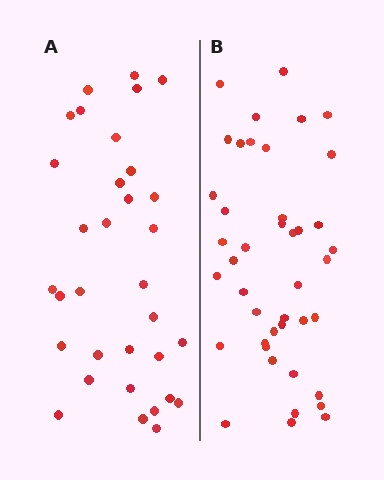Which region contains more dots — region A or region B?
Region B (the right region) has more dots.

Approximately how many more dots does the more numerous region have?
Region B has roughly 8 or so more dots than region A.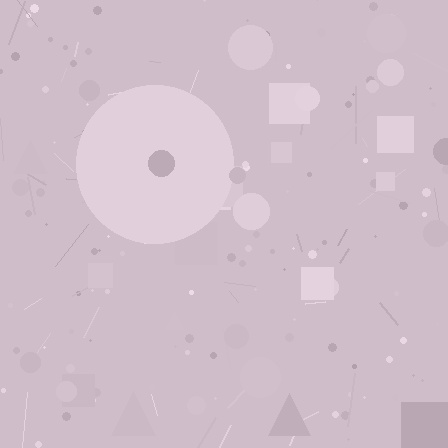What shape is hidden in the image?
A circle is hidden in the image.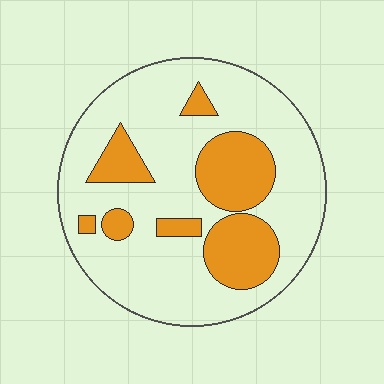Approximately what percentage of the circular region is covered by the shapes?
Approximately 25%.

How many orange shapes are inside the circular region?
7.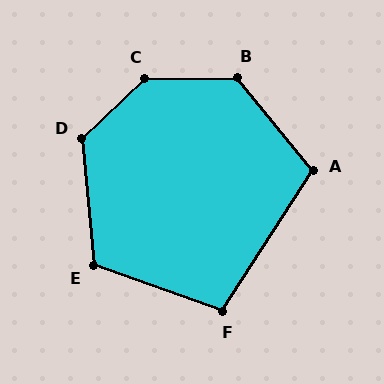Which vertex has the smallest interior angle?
F, at approximately 103 degrees.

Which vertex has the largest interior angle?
C, at approximately 137 degrees.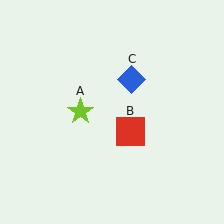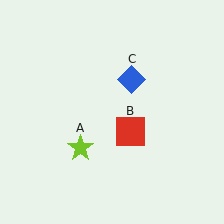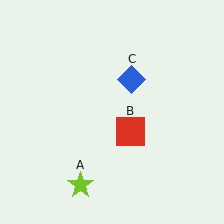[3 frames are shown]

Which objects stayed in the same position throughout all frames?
Red square (object B) and blue diamond (object C) remained stationary.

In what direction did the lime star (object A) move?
The lime star (object A) moved down.